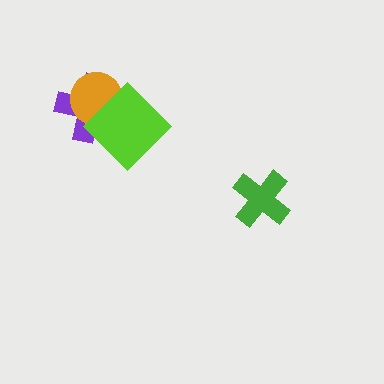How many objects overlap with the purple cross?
2 objects overlap with the purple cross.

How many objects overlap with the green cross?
0 objects overlap with the green cross.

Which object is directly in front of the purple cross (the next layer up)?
The orange circle is directly in front of the purple cross.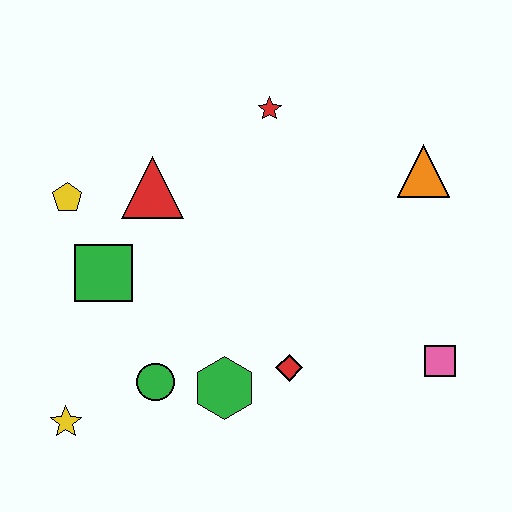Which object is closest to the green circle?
The green hexagon is closest to the green circle.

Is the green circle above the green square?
No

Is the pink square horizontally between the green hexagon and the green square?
No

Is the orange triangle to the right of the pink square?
No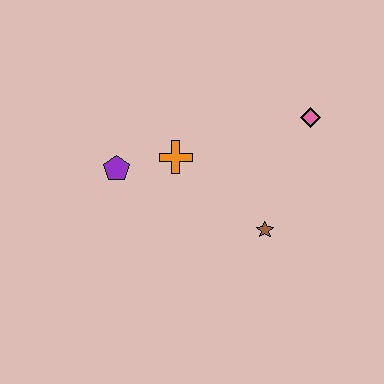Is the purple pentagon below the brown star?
No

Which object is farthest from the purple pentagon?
The pink diamond is farthest from the purple pentagon.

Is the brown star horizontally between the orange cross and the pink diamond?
Yes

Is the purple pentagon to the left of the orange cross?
Yes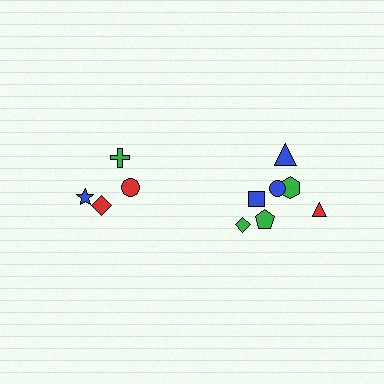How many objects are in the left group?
There are 4 objects.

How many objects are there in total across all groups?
There are 11 objects.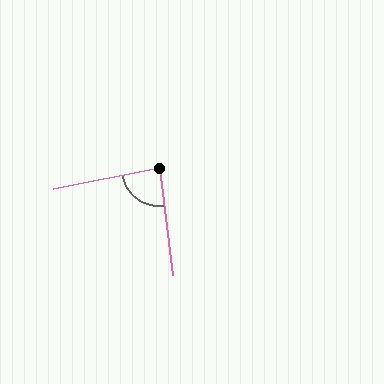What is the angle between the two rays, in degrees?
Approximately 86 degrees.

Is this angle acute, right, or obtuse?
It is approximately a right angle.